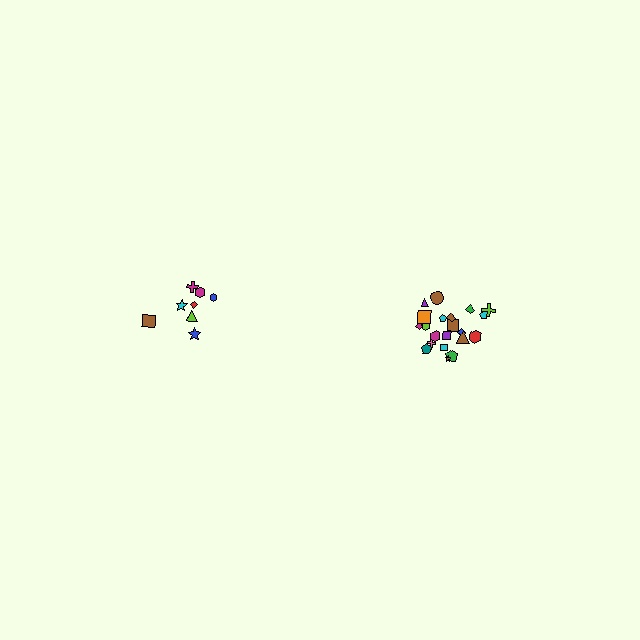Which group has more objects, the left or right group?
The right group.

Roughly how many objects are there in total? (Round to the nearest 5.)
Roughly 30 objects in total.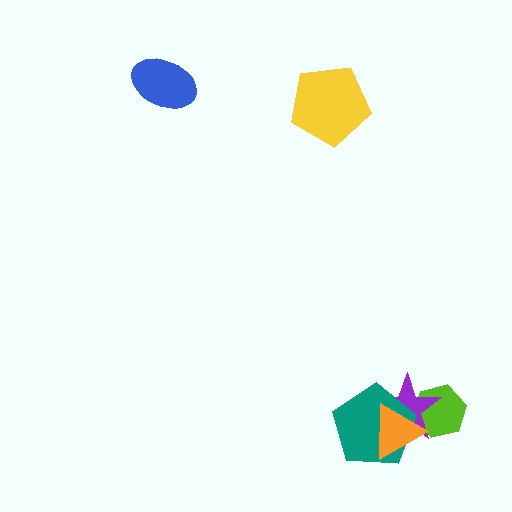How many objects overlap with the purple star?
3 objects overlap with the purple star.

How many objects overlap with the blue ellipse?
0 objects overlap with the blue ellipse.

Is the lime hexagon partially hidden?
Yes, it is partially covered by another shape.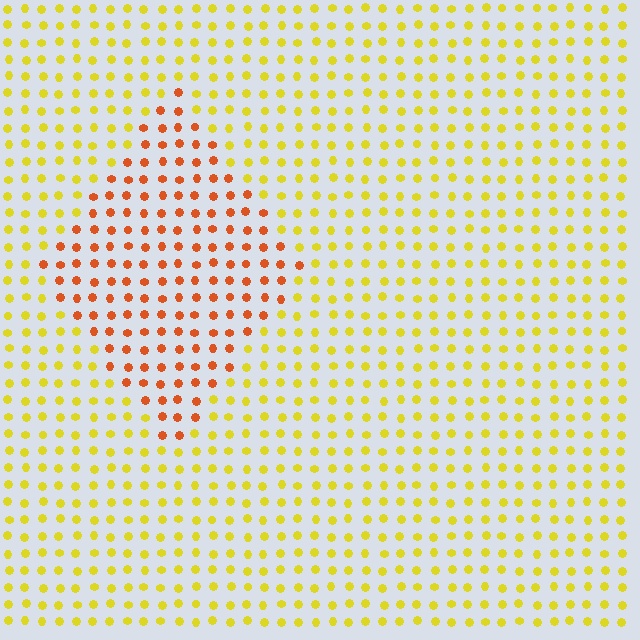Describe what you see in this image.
The image is filled with small yellow elements in a uniform arrangement. A diamond-shaped region is visible where the elements are tinted to a slightly different hue, forming a subtle color boundary.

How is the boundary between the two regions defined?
The boundary is defined purely by a slight shift in hue (about 42 degrees). Spacing, size, and orientation are identical on both sides.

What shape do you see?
I see a diamond.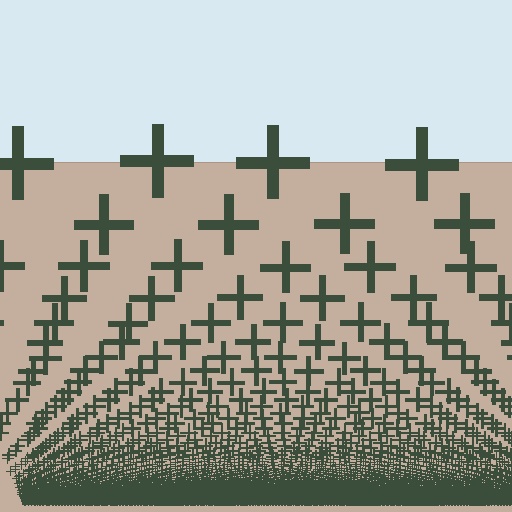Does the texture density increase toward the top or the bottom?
Density increases toward the bottom.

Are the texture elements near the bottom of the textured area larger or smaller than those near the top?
Smaller. The gradient is inverted — elements near the bottom are smaller and denser.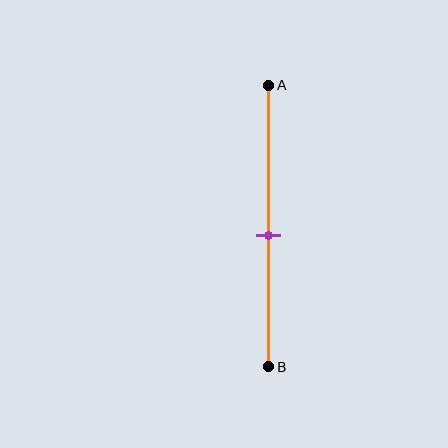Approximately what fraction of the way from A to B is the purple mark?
The purple mark is approximately 55% of the way from A to B.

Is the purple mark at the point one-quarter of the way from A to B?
No, the mark is at about 55% from A, not at the 25% one-quarter point.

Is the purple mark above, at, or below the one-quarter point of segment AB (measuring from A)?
The purple mark is below the one-quarter point of segment AB.